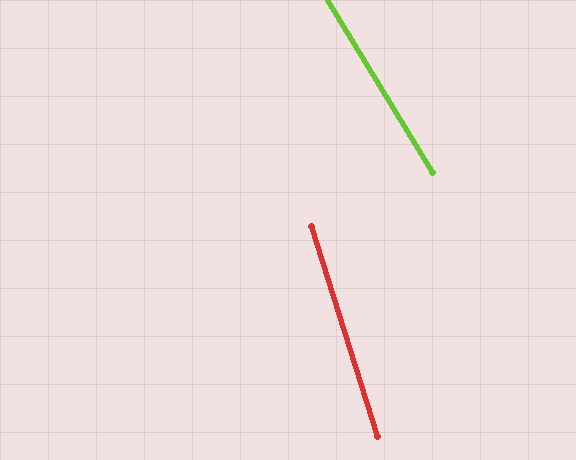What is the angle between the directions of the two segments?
Approximately 14 degrees.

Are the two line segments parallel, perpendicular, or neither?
Neither parallel nor perpendicular — they differ by about 14°.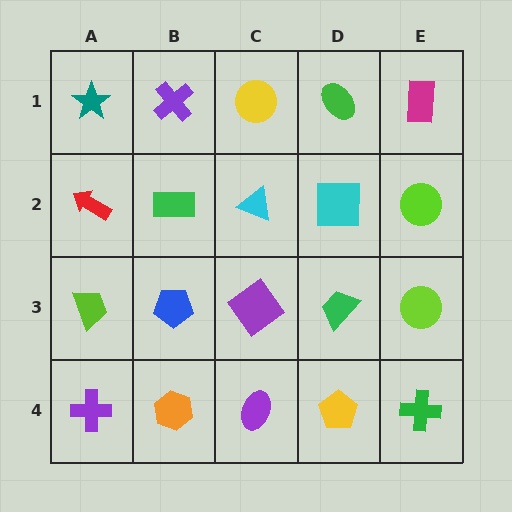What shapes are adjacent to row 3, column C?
A cyan triangle (row 2, column C), a purple ellipse (row 4, column C), a blue pentagon (row 3, column B), a green trapezoid (row 3, column D).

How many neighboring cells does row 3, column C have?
4.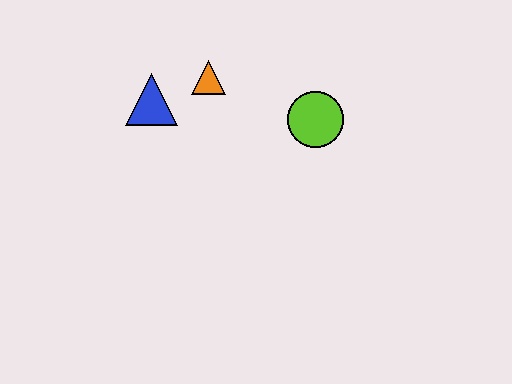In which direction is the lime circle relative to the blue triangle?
The lime circle is to the right of the blue triangle.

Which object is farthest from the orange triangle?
The lime circle is farthest from the orange triangle.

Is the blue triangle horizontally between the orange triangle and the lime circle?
No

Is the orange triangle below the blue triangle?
No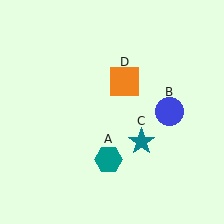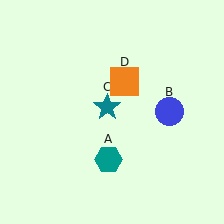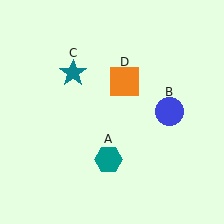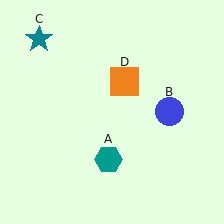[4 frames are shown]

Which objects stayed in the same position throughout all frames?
Teal hexagon (object A) and blue circle (object B) and orange square (object D) remained stationary.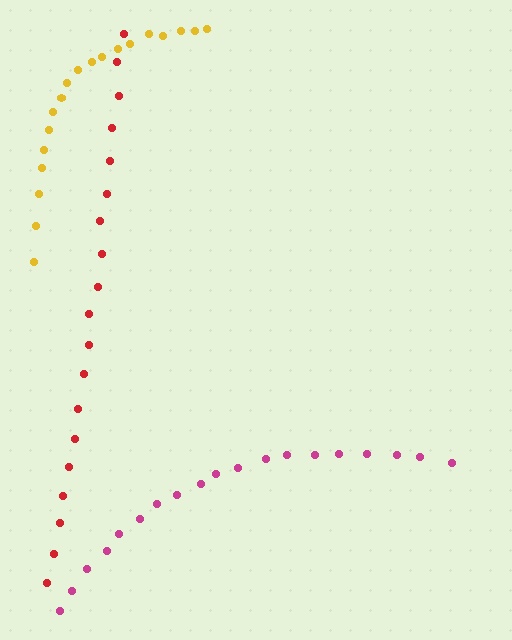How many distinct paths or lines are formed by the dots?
There are 3 distinct paths.